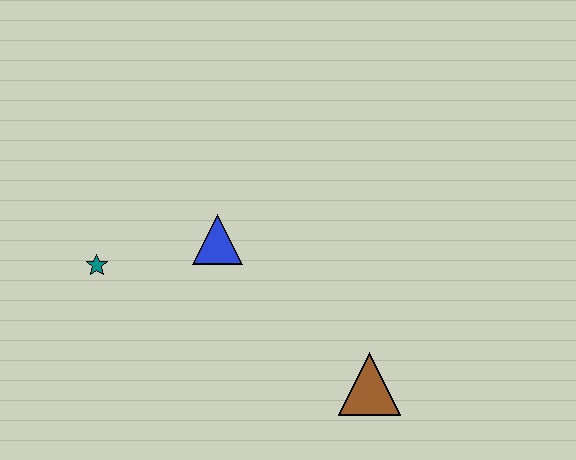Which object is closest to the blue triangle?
The teal star is closest to the blue triangle.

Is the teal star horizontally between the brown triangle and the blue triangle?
No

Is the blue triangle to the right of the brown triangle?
No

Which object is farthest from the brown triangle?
The teal star is farthest from the brown triangle.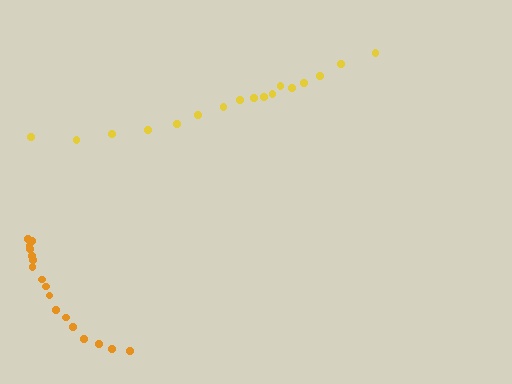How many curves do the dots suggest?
There are 2 distinct paths.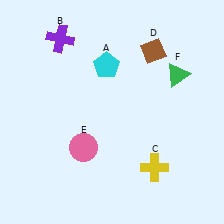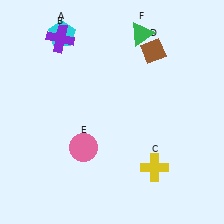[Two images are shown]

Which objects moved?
The objects that moved are: the cyan pentagon (A), the green triangle (F).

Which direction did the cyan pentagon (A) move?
The cyan pentagon (A) moved left.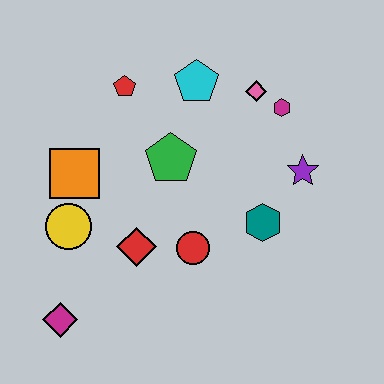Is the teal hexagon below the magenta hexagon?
Yes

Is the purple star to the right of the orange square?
Yes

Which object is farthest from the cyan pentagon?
The magenta diamond is farthest from the cyan pentagon.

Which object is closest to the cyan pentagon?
The pink diamond is closest to the cyan pentagon.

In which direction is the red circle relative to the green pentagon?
The red circle is below the green pentagon.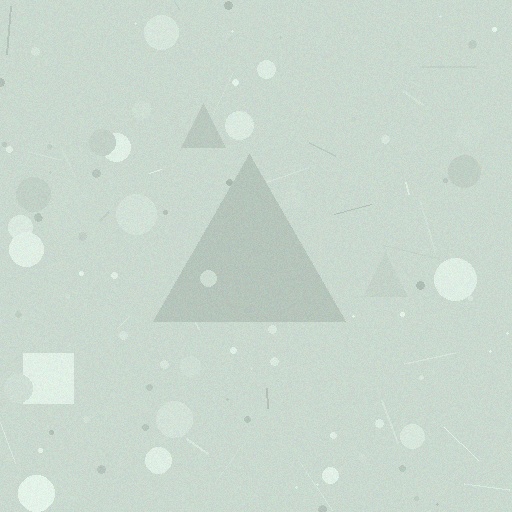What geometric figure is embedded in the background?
A triangle is embedded in the background.